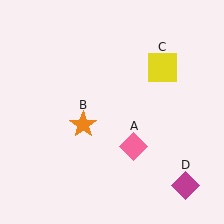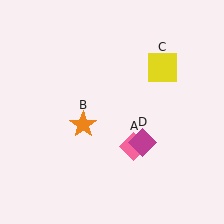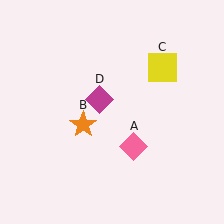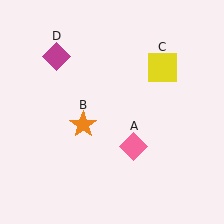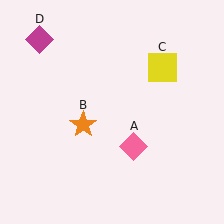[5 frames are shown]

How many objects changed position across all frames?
1 object changed position: magenta diamond (object D).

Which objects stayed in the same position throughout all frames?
Pink diamond (object A) and orange star (object B) and yellow square (object C) remained stationary.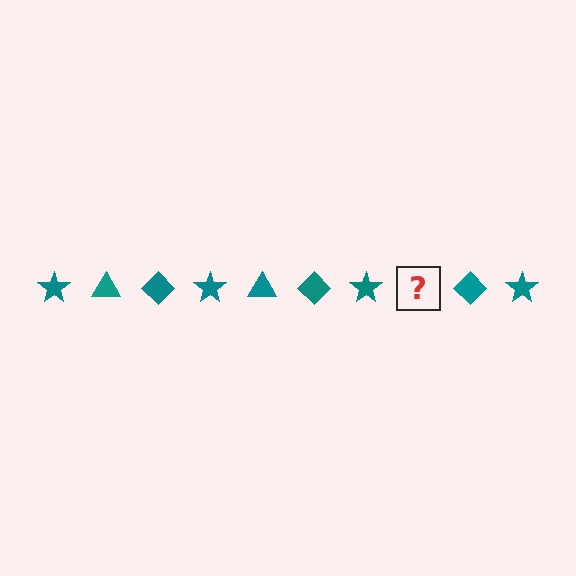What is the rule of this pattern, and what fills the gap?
The rule is that the pattern cycles through star, triangle, diamond shapes in teal. The gap should be filled with a teal triangle.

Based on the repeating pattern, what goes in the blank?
The blank should be a teal triangle.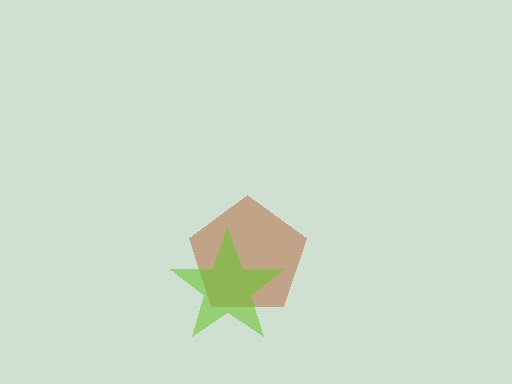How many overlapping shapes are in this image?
There are 2 overlapping shapes in the image.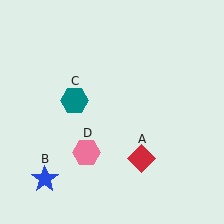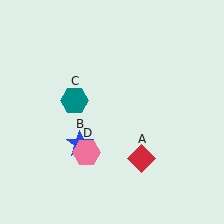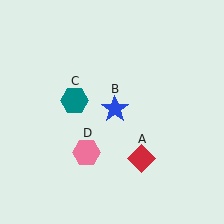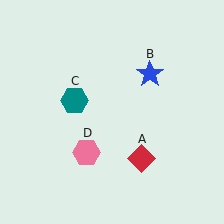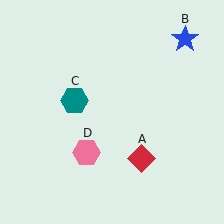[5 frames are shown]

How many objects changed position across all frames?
1 object changed position: blue star (object B).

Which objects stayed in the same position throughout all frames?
Red diamond (object A) and teal hexagon (object C) and pink hexagon (object D) remained stationary.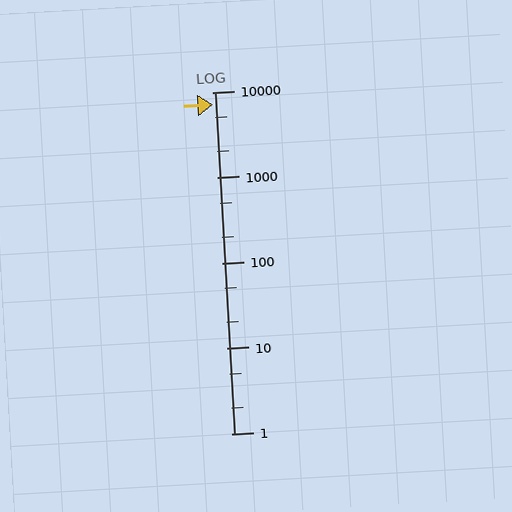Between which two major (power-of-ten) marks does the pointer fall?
The pointer is between 1000 and 10000.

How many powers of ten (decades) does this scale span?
The scale spans 4 decades, from 1 to 10000.